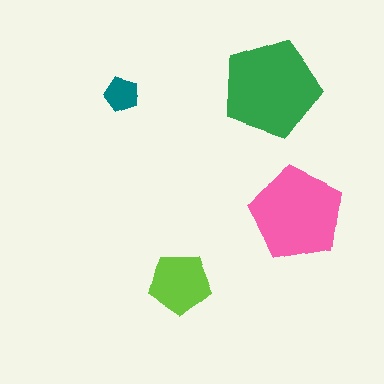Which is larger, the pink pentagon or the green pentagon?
The green one.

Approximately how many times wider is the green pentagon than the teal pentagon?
About 3 times wider.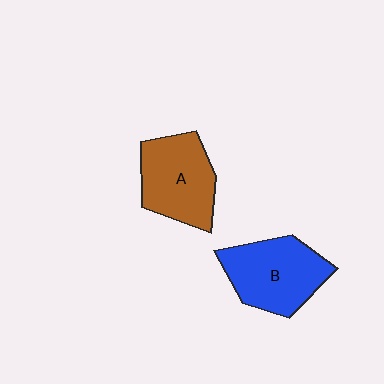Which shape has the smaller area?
Shape A (brown).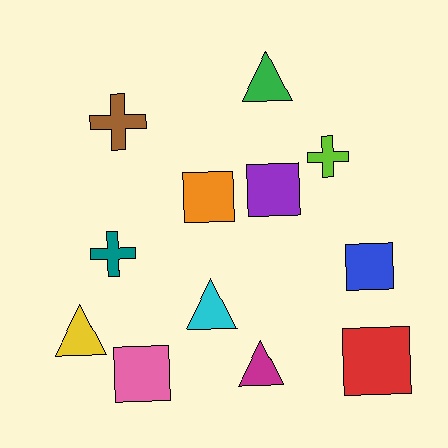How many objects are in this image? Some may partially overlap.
There are 12 objects.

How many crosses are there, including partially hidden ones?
There are 3 crosses.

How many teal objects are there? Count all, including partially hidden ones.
There is 1 teal object.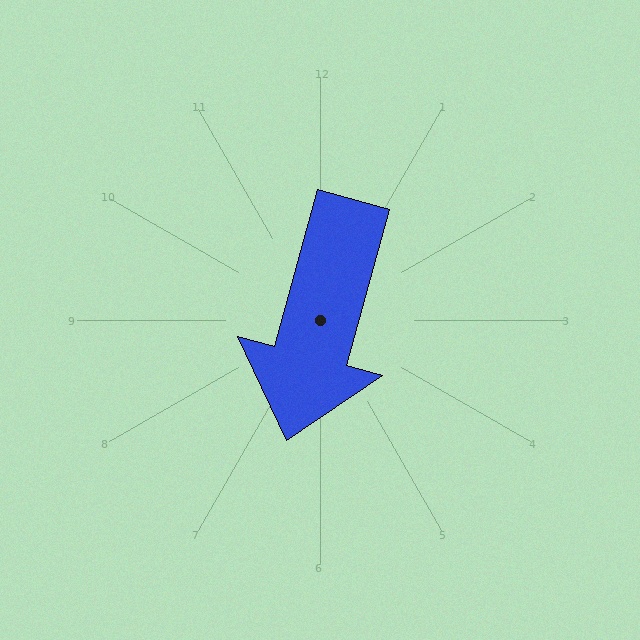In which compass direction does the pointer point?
South.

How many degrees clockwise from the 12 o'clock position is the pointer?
Approximately 195 degrees.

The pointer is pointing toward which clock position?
Roughly 7 o'clock.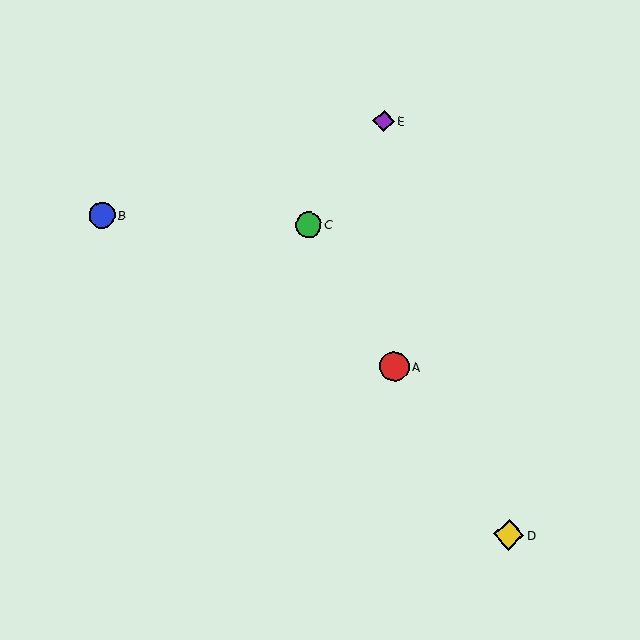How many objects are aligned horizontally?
2 objects (B, C) are aligned horizontally.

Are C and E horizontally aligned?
No, C is at y≈225 and E is at y≈121.